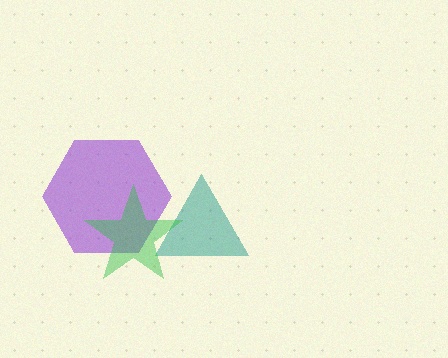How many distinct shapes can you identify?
There are 3 distinct shapes: a purple hexagon, a teal triangle, a green star.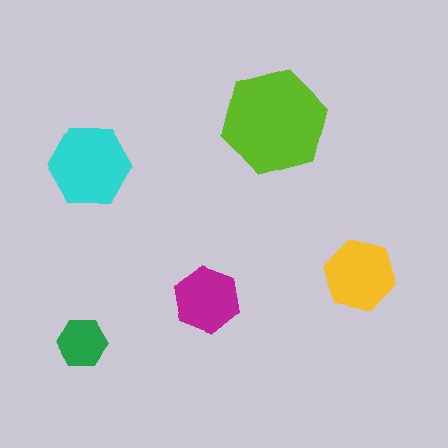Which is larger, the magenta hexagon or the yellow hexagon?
The yellow one.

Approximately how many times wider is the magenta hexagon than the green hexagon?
About 1.5 times wider.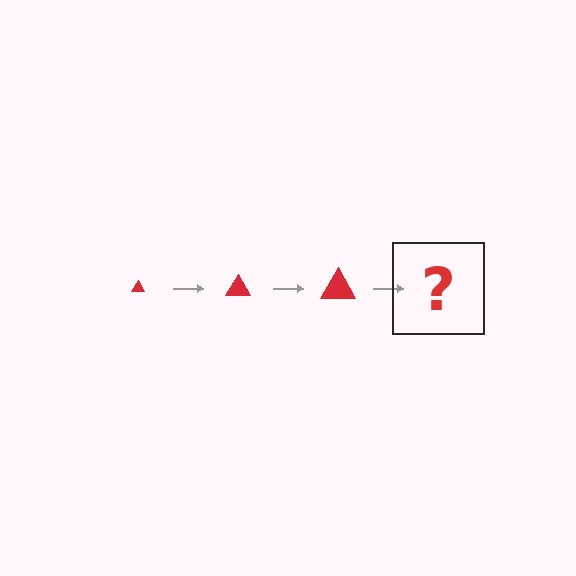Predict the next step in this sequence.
The next step is a red triangle, larger than the previous one.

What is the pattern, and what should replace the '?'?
The pattern is that the triangle gets progressively larger each step. The '?' should be a red triangle, larger than the previous one.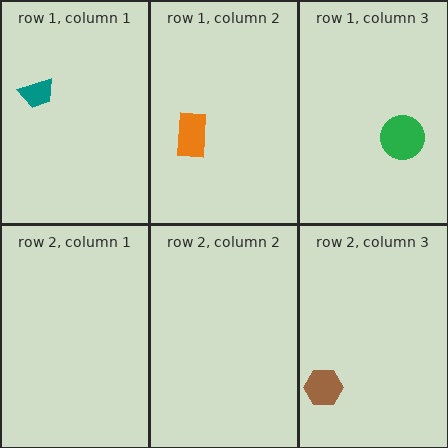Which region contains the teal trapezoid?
The row 1, column 1 region.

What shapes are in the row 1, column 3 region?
The green circle.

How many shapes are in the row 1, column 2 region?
1.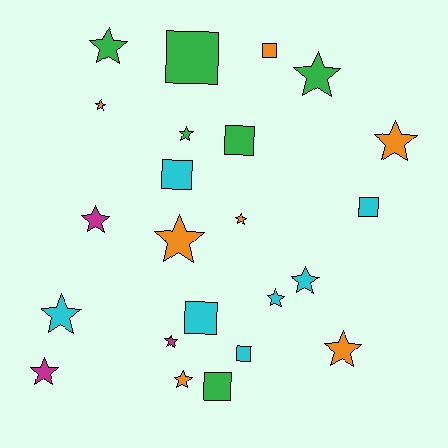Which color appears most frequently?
Orange, with 7 objects.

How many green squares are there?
There are 3 green squares.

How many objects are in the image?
There are 23 objects.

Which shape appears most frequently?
Star, with 15 objects.